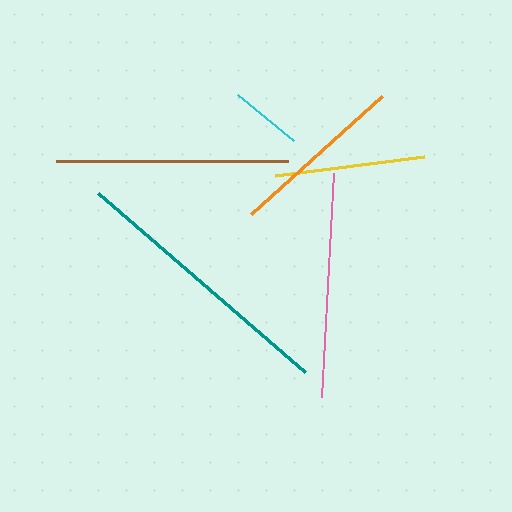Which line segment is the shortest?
The cyan line is the shortest at approximately 73 pixels.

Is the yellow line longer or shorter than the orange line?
The orange line is longer than the yellow line.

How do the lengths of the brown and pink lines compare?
The brown and pink lines are approximately the same length.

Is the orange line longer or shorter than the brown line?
The brown line is longer than the orange line.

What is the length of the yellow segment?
The yellow segment is approximately 150 pixels long.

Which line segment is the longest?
The teal line is the longest at approximately 273 pixels.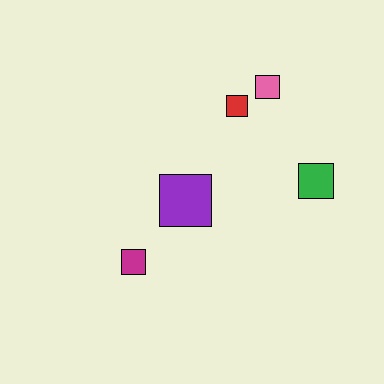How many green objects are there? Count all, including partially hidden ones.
There is 1 green object.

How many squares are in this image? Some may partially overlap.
There are 5 squares.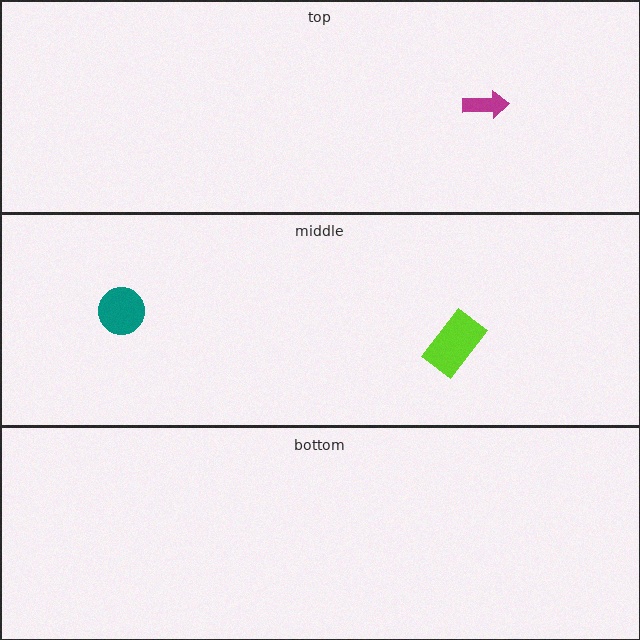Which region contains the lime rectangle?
The middle region.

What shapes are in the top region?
The magenta arrow.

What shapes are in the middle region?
The teal circle, the lime rectangle.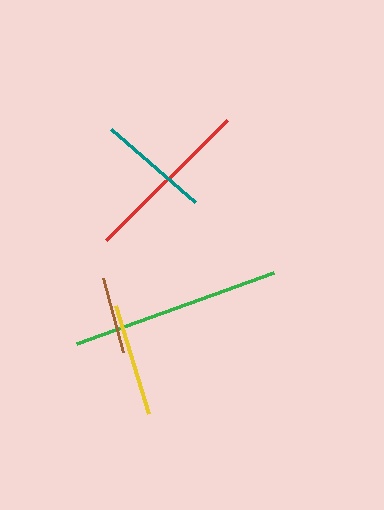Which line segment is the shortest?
The brown line is the shortest at approximately 77 pixels.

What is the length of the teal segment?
The teal segment is approximately 111 pixels long.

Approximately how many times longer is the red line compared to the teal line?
The red line is approximately 1.5 times the length of the teal line.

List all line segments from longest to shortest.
From longest to shortest: green, red, yellow, teal, brown.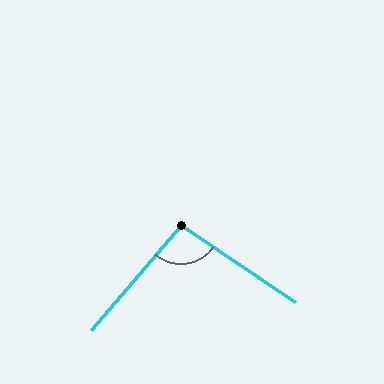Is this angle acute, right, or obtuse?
It is obtuse.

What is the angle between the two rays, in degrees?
Approximately 96 degrees.